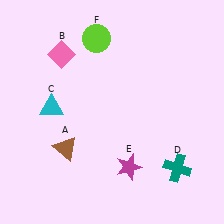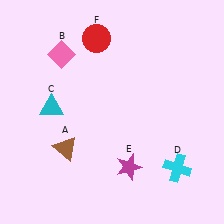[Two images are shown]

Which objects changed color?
D changed from teal to cyan. F changed from lime to red.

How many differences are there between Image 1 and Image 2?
There are 2 differences between the two images.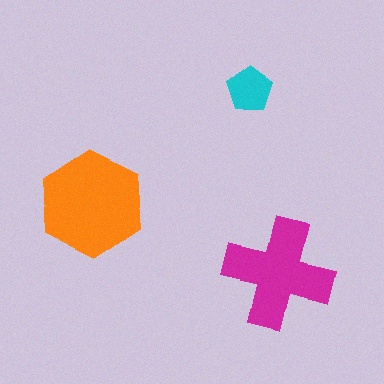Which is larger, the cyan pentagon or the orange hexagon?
The orange hexagon.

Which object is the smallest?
The cyan pentagon.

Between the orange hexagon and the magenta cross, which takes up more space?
The orange hexagon.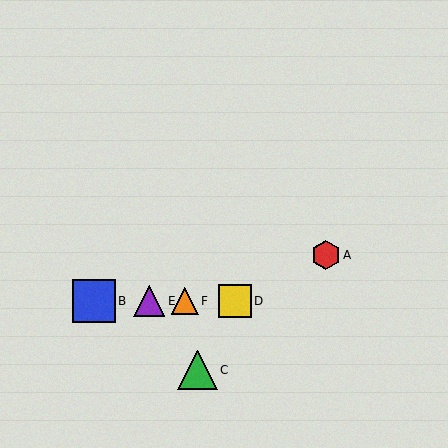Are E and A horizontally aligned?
No, E is at y≈301 and A is at y≈255.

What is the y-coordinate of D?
Object D is at y≈301.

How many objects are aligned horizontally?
4 objects (B, D, E, F) are aligned horizontally.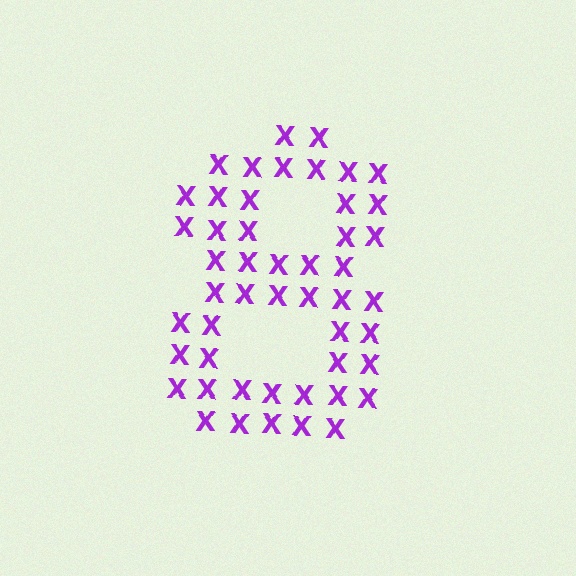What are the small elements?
The small elements are letter X's.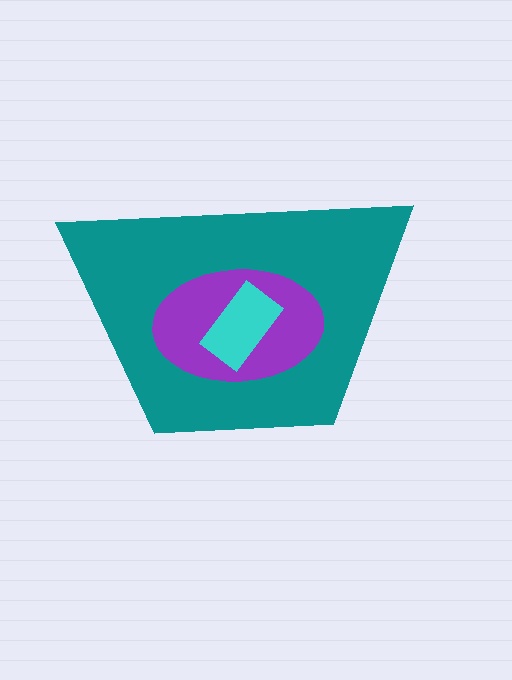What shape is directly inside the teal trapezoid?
The purple ellipse.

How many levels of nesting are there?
3.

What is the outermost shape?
The teal trapezoid.